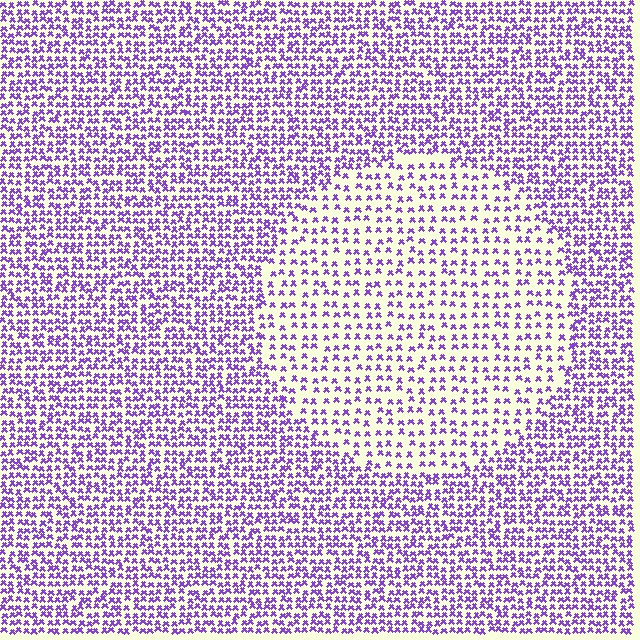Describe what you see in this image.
The image contains small purple elements arranged at two different densities. A circle-shaped region is visible where the elements are less densely packed than the surrounding area.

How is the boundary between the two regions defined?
The boundary is defined by a change in element density (approximately 1.9x ratio). All elements are the same color, size, and shape.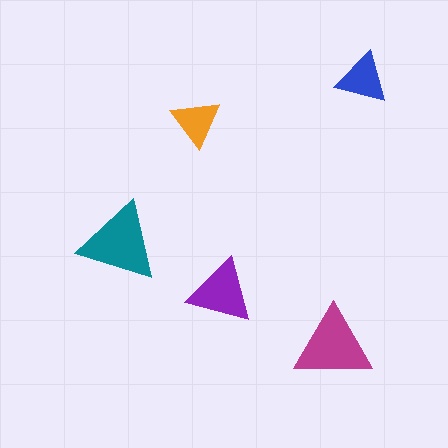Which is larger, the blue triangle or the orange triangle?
The blue one.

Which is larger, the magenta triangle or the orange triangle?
The magenta one.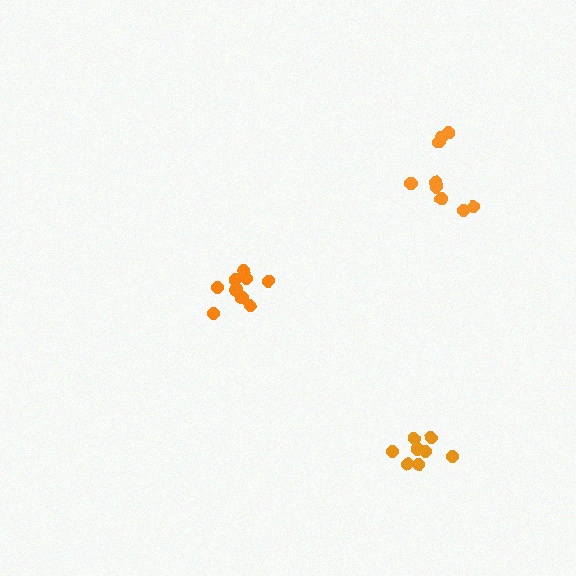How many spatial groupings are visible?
There are 3 spatial groupings.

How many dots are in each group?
Group 1: 8 dots, Group 2: 9 dots, Group 3: 9 dots (26 total).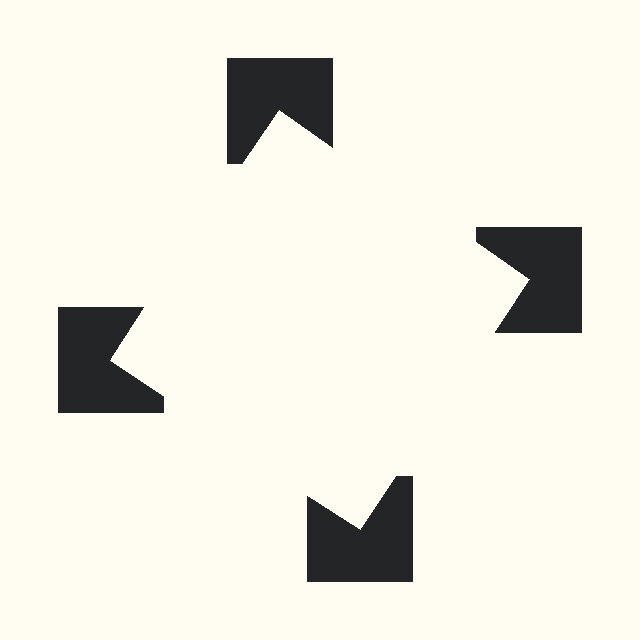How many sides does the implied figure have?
4 sides.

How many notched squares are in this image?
There are 4 — one at each vertex of the illusory square.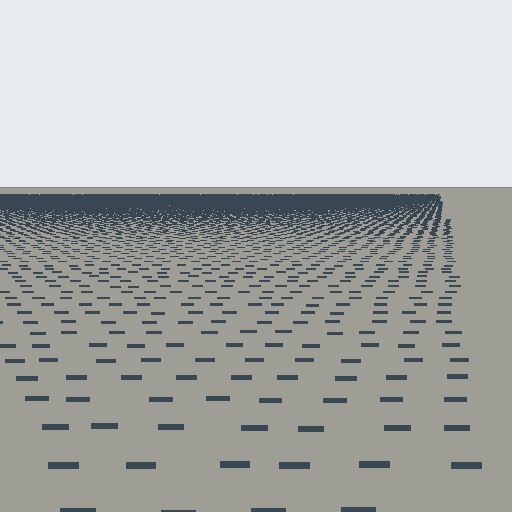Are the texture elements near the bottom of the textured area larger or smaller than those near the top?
Larger. Near the bottom, elements are closer to the viewer and appear at a bigger on-screen size.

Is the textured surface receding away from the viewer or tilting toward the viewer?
The surface is receding away from the viewer. Texture elements get smaller and denser toward the top.